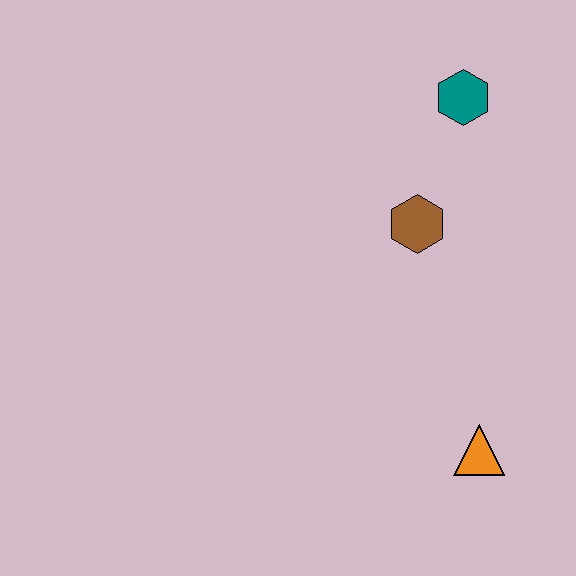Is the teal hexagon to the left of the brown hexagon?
No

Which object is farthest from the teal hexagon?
The orange triangle is farthest from the teal hexagon.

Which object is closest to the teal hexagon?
The brown hexagon is closest to the teal hexagon.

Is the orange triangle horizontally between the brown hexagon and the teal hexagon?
No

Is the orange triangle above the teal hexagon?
No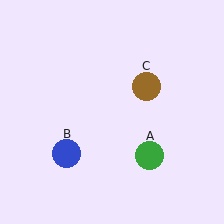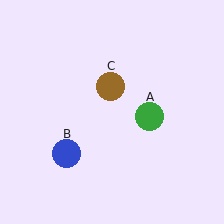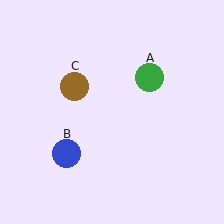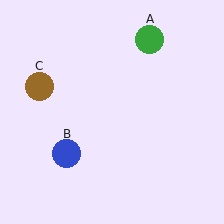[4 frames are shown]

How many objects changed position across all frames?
2 objects changed position: green circle (object A), brown circle (object C).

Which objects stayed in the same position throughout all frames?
Blue circle (object B) remained stationary.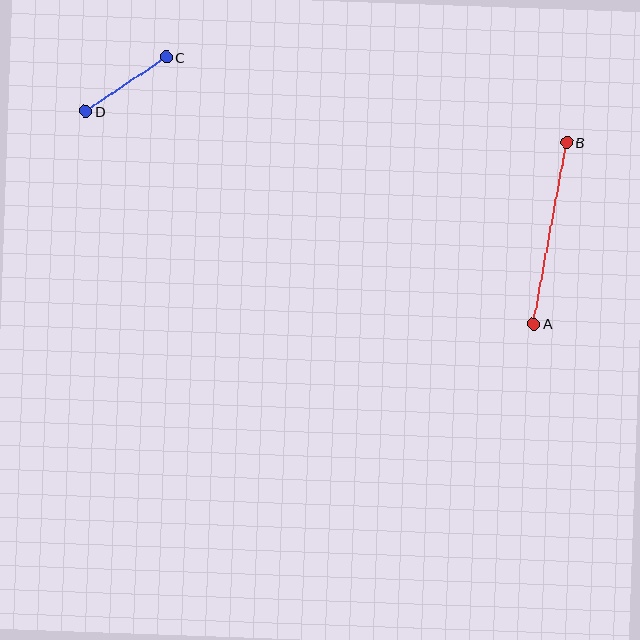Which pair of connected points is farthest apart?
Points A and B are farthest apart.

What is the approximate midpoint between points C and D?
The midpoint is at approximately (126, 84) pixels.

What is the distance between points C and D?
The distance is approximately 97 pixels.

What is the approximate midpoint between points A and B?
The midpoint is at approximately (550, 233) pixels.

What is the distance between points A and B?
The distance is approximately 185 pixels.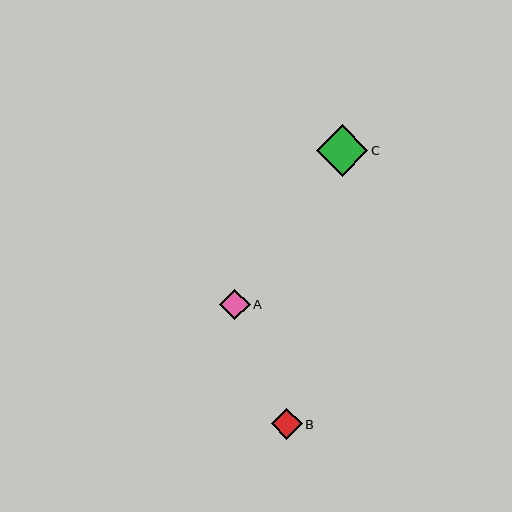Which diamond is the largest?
Diamond C is the largest with a size of approximately 51 pixels.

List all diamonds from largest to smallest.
From largest to smallest: C, B, A.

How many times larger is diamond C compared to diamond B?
Diamond C is approximately 1.6 times the size of diamond B.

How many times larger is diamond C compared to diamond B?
Diamond C is approximately 1.6 times the size of diamond B.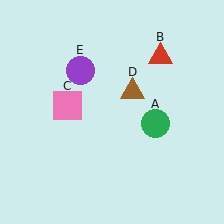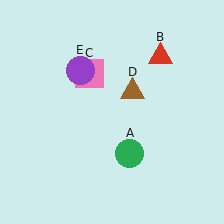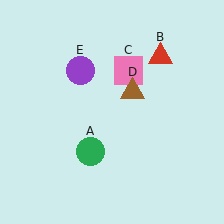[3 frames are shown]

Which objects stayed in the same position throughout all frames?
Red triangle (object B) and brown triangle (object D) and purple circle (object E) remained stationary.